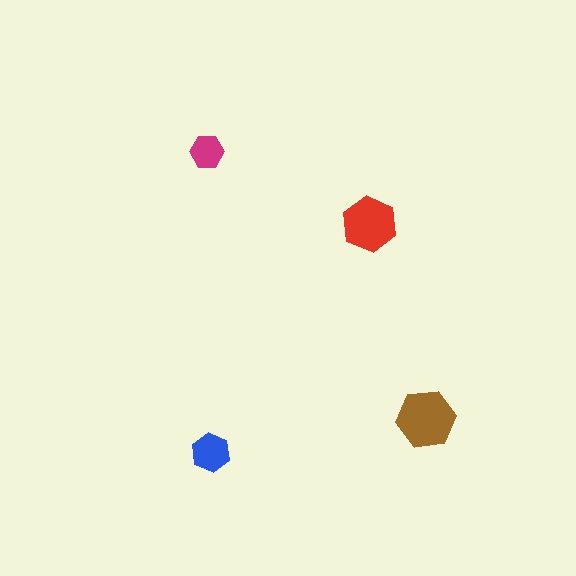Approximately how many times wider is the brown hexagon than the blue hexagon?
About 1.5 times wider.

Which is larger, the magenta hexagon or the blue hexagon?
The blue one.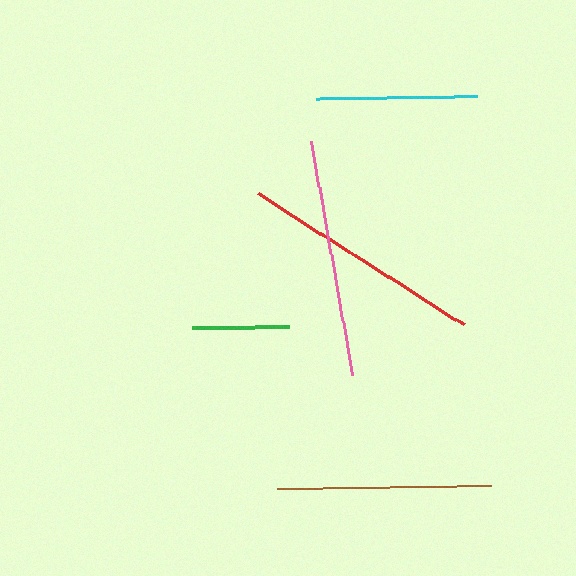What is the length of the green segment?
The green segment is approximately 97 pixels long.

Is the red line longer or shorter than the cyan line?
The red line is longer than the cyan line.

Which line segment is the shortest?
The green line is the shortest at approximately 97 pixels.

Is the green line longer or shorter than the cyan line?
The cyan line is longer than the green line.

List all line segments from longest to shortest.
From longest to shortest: red, pink, brown, cyan, green.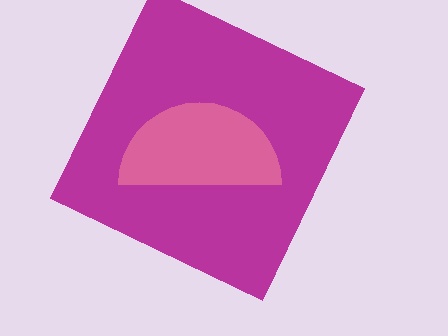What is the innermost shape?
The pink semicircle.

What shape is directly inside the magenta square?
The pink semicircle.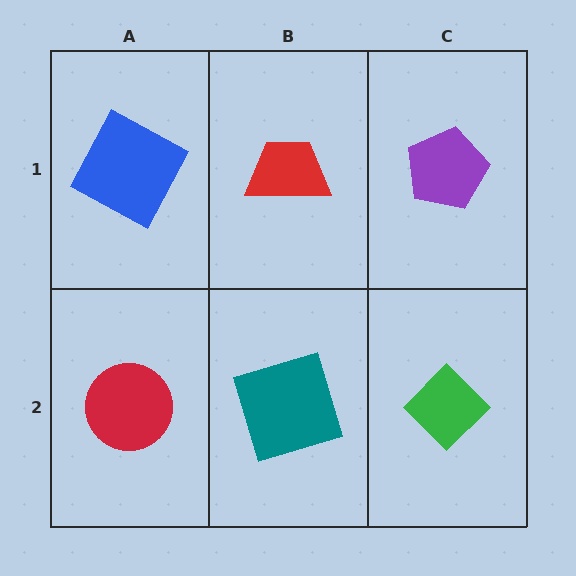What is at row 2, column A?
A red circle.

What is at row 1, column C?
A purple pentagon.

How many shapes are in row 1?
3 shapes.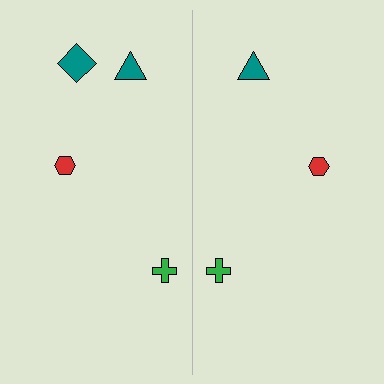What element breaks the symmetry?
A teal diamond is missing from the right side.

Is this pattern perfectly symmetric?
No, the pattern is not perfectly symmetric. A teal diamond is missing from the right side.